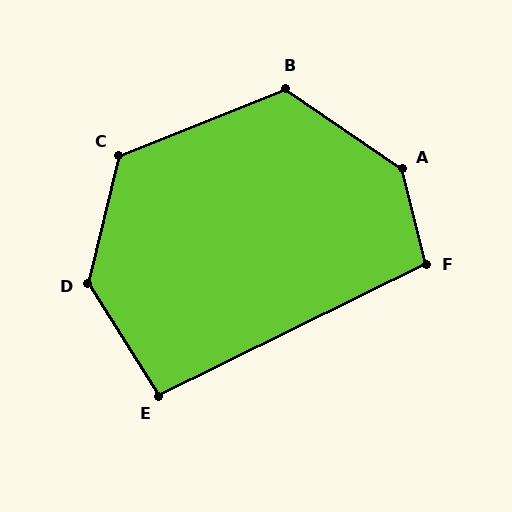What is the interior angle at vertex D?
Approximately 134 degrees (obtuse).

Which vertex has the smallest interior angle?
E, at approximately 96 degrees.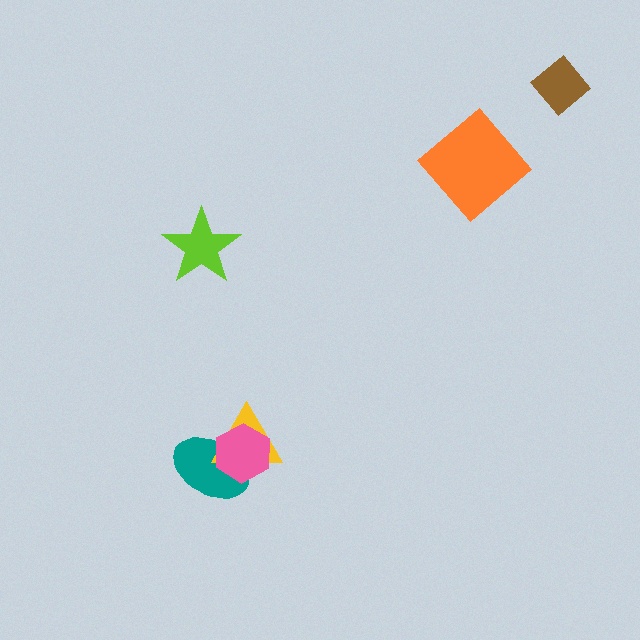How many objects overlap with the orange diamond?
0 objects overlap with the orange diamond.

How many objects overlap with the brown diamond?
0 objects overlap with the brown diamond.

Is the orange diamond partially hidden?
No, no other shape covers it.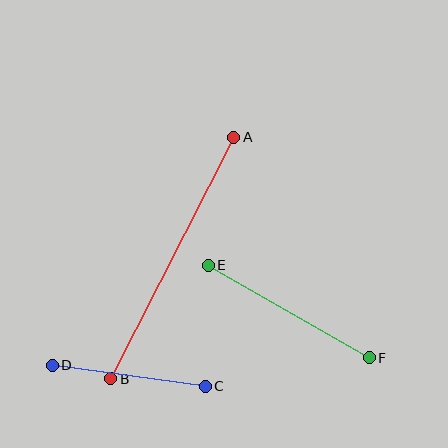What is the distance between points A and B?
The distance is approximately 271 pixels.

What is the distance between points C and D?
The distance is approximately 154 pixels.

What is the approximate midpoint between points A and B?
The midpoint is at approximately (172, 258) pixels.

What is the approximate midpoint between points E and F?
The midpoint is at approximately (289, 311) pixels.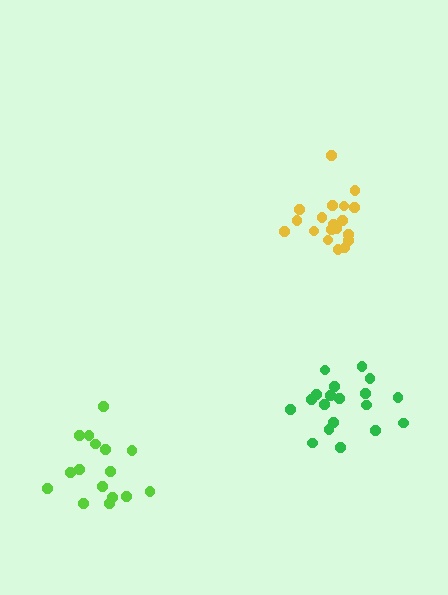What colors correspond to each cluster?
The clusters are colored: green, lime, yellow.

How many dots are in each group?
Group 1: 19 dots, Group 2: 16 dots, Group 3: 19 dots (54 total).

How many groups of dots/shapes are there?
There are 3 groups.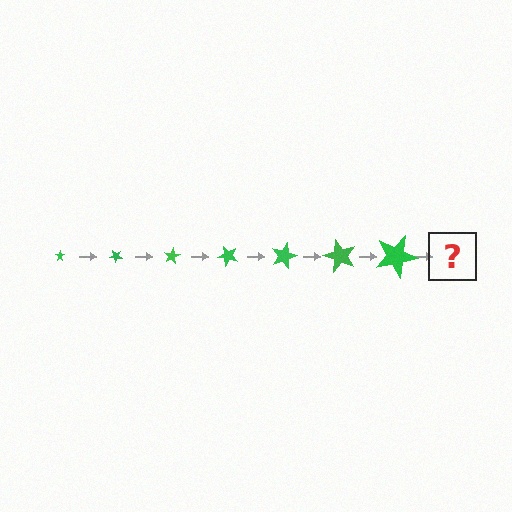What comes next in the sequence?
The next element should be a star, larger than the previous one and rotated 280 degrees from the start.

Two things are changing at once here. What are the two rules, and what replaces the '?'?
The two rules are that the star grows larger each step and it rotates 40 degrees each step. The '?' should be a star, larger than the previous one and rotated 280 degrees from the start.